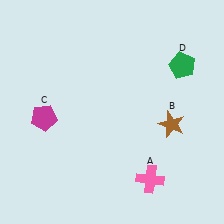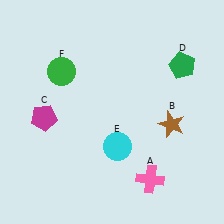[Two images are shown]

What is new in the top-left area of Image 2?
A green circle (F) was added in the top-left area of Image 2.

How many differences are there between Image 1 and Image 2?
There are 2 differences between the two images.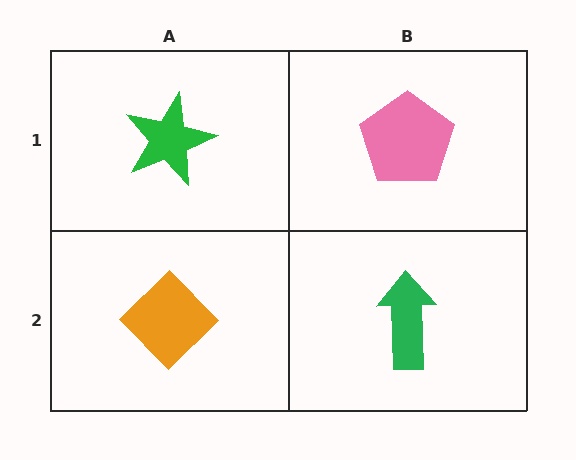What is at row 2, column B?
A green arrow.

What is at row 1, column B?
A pink pentagon.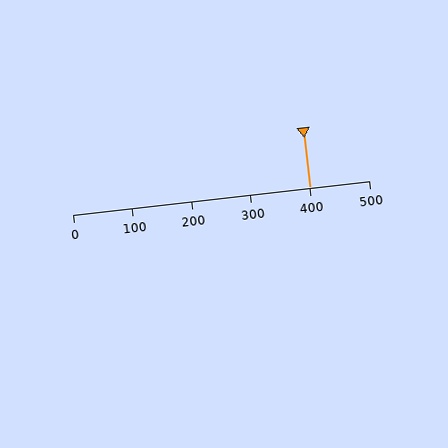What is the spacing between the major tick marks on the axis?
The major ticks are spaced 100 apart.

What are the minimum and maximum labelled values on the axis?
The axis runs from 0 to 500.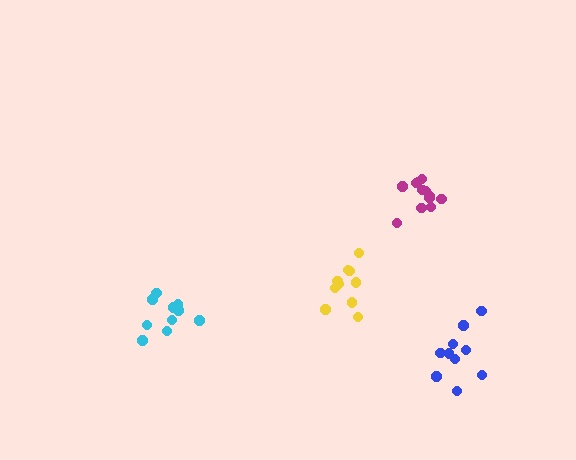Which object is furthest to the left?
The cyan cluster is leftmost.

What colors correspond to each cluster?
The clusters are colored: yellow, magenta, blue, cyan.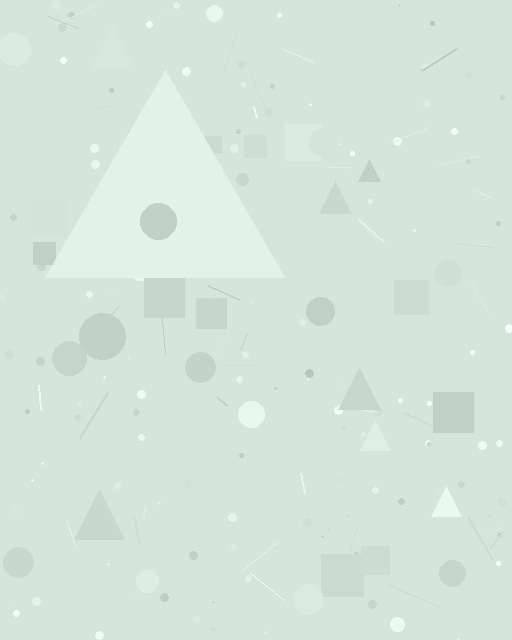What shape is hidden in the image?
A triangle is hidden in the image.